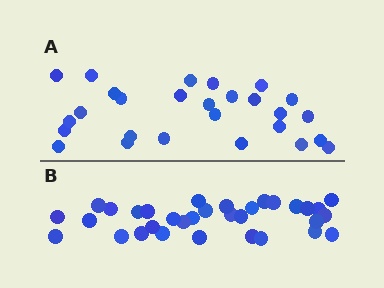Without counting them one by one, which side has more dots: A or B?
Region B (the bottom region) has more dots.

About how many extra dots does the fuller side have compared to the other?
Region B has about 6 more dots than region A.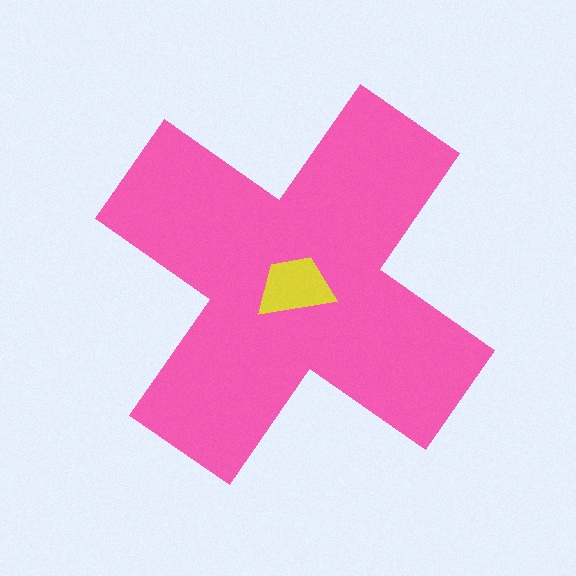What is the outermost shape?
The pink cross.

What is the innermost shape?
The yellow trapezoid.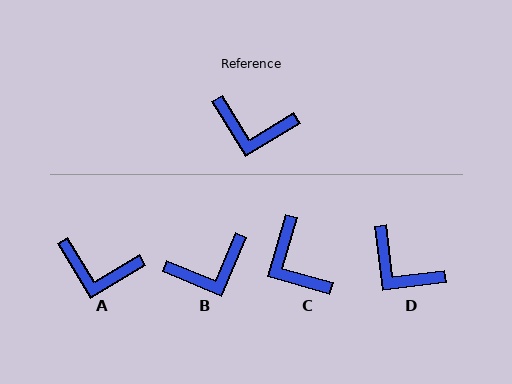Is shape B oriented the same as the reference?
No, it is off by about 36 degrees.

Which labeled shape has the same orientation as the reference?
A.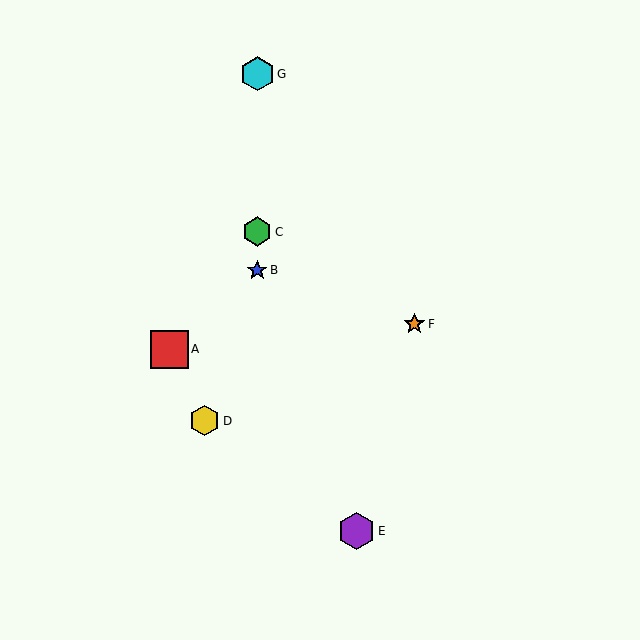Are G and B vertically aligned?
Yes, both are at x≈257.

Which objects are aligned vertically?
Objects B, C, G are aligned vertically.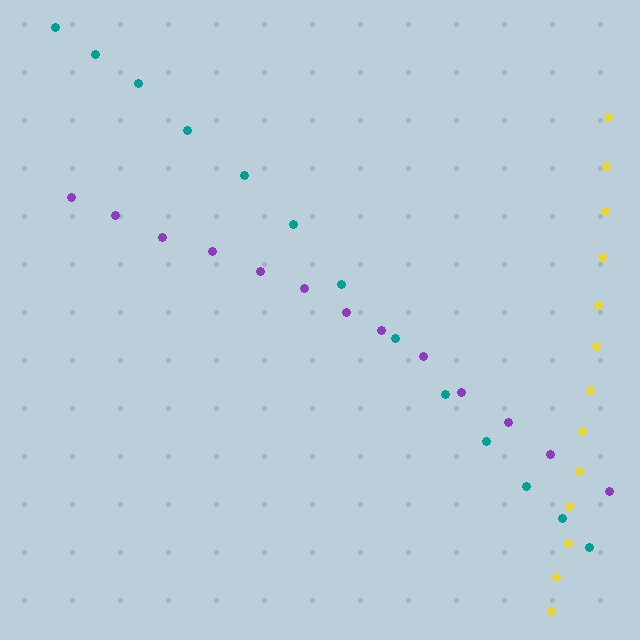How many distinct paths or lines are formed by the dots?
There are 3 distinct paths.